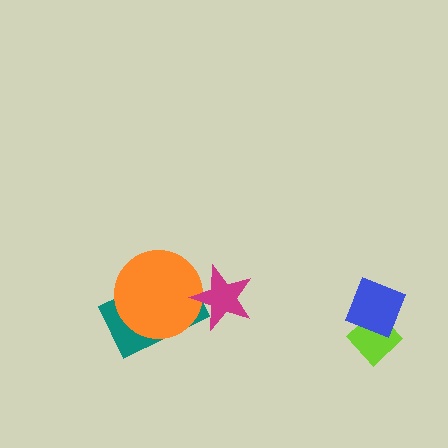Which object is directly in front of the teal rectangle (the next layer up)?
The orange circle is directly in front of the teal rectangle.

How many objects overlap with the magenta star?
2 objects overlap with the magenta star.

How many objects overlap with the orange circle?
2 objects overlap with the orange circle.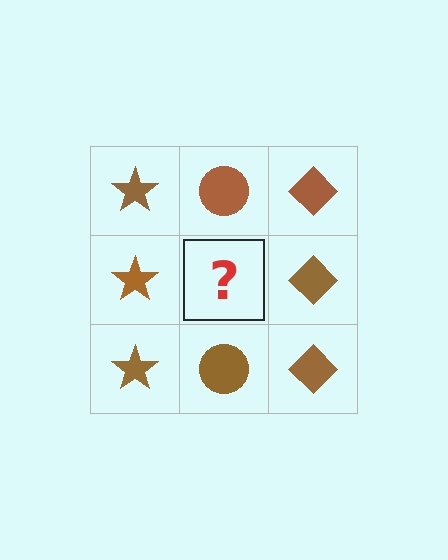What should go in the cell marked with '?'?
The missing cell should contain a brown circle.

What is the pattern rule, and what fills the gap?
The rule is that each column has a consistent shape. The gap should be filled with a brown circle.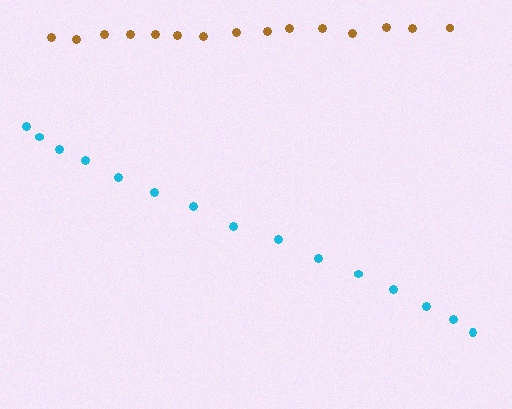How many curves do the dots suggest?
There are 2 distinct paths.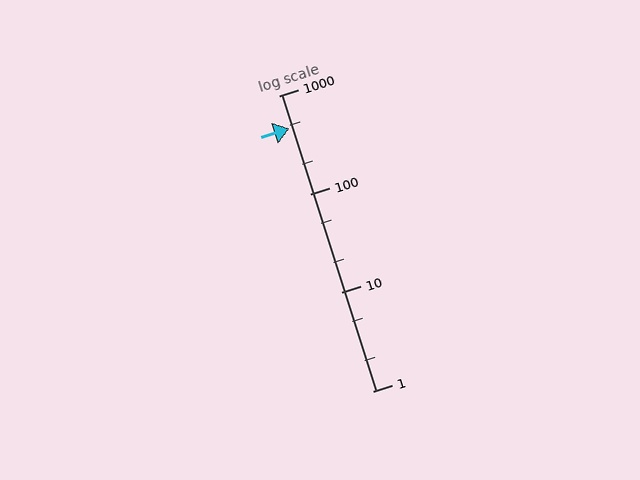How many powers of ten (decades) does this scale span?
The scale spans 3 decades, from 1 to 1000.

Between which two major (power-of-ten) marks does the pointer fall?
The pointer is between 100 and 1000.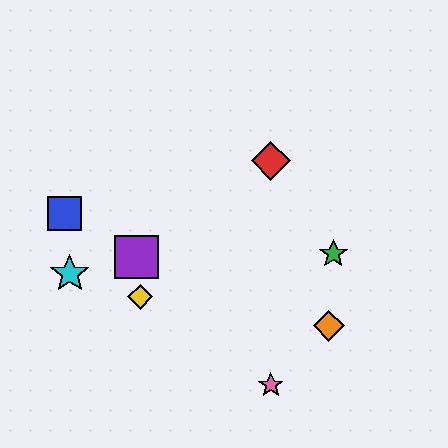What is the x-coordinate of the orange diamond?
The orange diamond is at x≈329.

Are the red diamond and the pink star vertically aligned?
Yes, both are at x≈271.